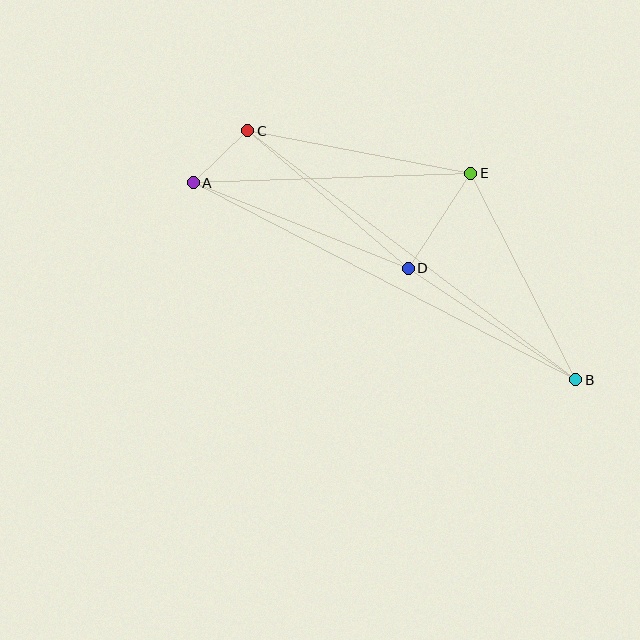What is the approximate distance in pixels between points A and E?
The distance between A and E is approximately 278 pixels.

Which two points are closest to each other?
Points A and C are closest to each other.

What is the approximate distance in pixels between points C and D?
The distance between C and D is approximately 211 pixels.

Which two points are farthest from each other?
Points A and B are farthest from each other.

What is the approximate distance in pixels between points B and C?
The distance between B and C is approximately 412 pixels.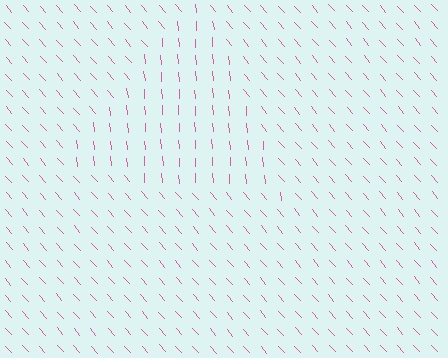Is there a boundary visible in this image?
Yes, there is a texture boundary formed by a change in line orientation.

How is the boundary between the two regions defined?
The boundary is defined purely by a change in line orientation (approximately 37 degrees difference). All lines are the same color and thickness.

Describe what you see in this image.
The image is filled with small pink line segments. A triangle region in the image has lines oriented differently from the surrounding lines, creating a visible texture boundary.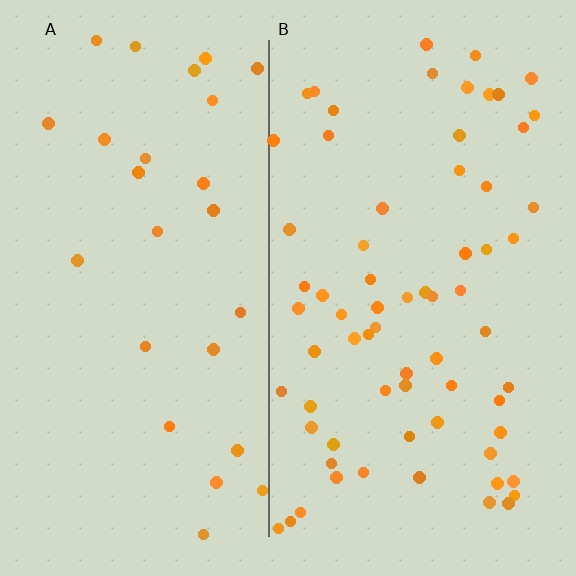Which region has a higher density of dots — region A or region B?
B (the right).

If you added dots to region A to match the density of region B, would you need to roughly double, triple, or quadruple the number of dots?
Approximately triple.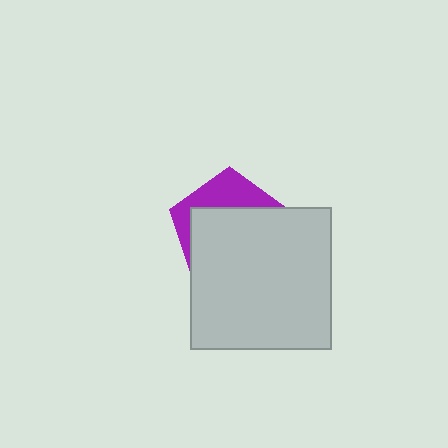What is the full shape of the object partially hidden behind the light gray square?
The partially hidden object is a purple pentagon.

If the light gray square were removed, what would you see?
You would see the complete purple pentagon.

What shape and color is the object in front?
The object in front is a light gray square.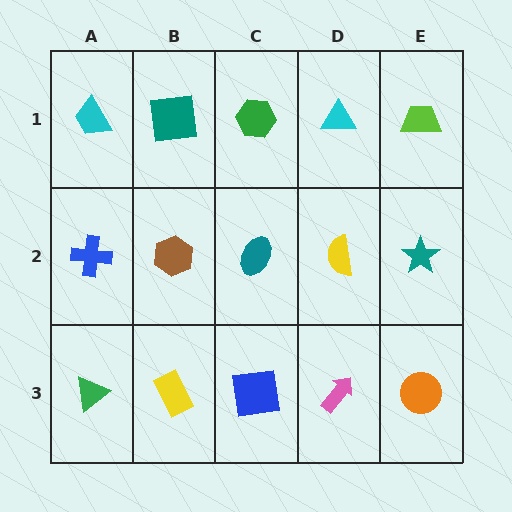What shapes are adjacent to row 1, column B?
A brown hexagon (row 2, column B), a cyan trapezoid (row 1, column A), a green hexagon (row 1, column C).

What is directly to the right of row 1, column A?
A teal square.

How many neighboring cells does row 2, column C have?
4.